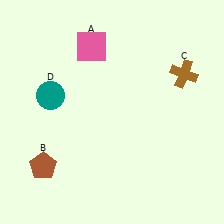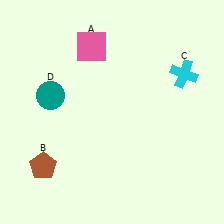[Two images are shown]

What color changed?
The cross (C) changed from brown in Image 1 to cyan in Image 2.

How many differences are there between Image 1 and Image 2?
There is 1 difference between the two images.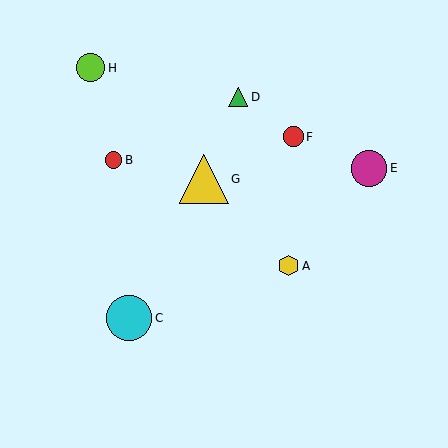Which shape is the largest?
The yellow triangle (labeled G) is the largest.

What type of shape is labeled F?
Shape F is a red circle.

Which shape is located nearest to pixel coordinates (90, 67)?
The lime circle (labeled H) at (91, 68) is nearest to that location.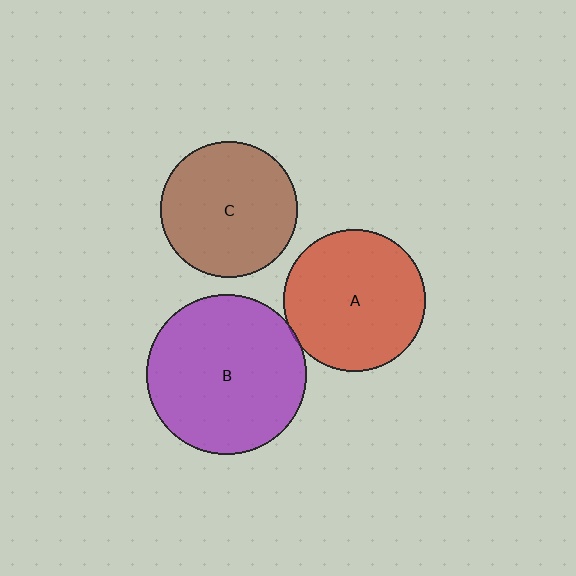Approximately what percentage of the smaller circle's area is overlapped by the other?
Approximately 5%.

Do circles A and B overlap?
Yes.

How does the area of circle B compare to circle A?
Approximately 1.3 times.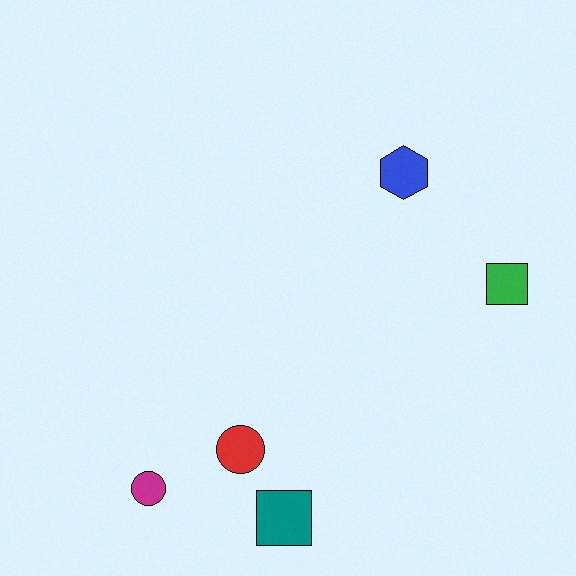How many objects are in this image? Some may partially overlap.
There are 5 objects.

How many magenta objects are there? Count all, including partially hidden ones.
There is 1 magenta object.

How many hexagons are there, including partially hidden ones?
There is 1 hexagon.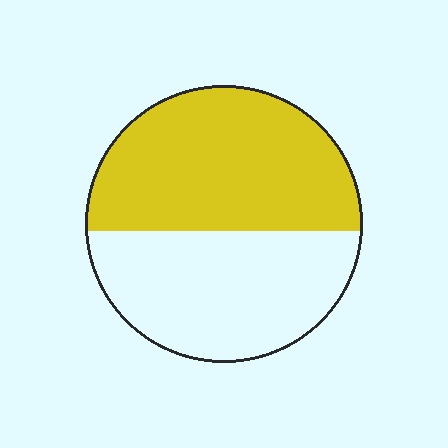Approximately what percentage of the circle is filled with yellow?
Approximately 55%.